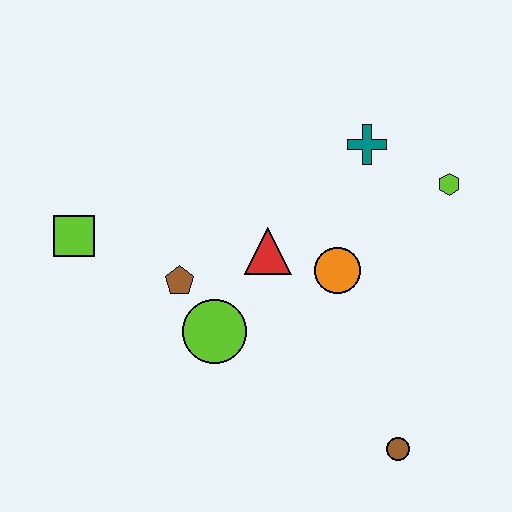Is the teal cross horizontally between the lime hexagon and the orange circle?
Yes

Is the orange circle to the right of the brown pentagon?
Yes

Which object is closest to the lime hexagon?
The teal cross is closest to the lime hexagon.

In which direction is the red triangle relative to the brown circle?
The red triangle is above the brown circle.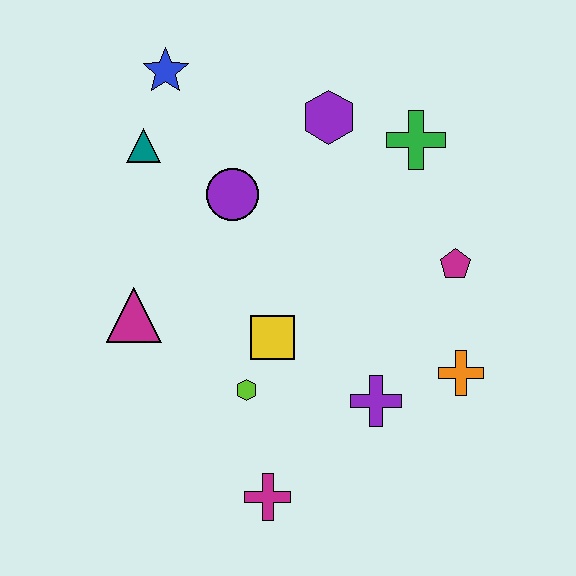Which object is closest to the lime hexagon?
The yellow square is closest to the lime hexagon.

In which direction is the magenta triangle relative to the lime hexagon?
The magenta triangle is to the left of the lime hexagon.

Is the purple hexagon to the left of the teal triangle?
No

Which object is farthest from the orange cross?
The blue star is farthest from the orange cross.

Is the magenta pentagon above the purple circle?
No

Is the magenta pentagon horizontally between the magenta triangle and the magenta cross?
No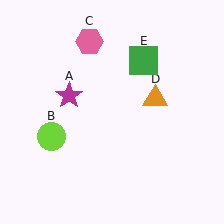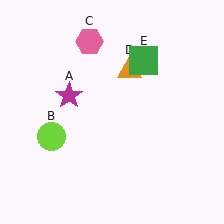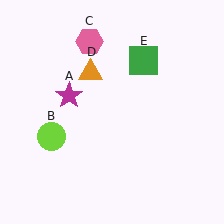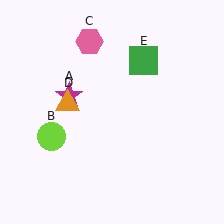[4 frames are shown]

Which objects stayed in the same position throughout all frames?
Magenta star (object A) and lime circle (object B) and pink hexagon (object C) and green square (object E) remained stationary.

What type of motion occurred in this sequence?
The orange triangle (object D) rotated counterclockwise around the center of the scene.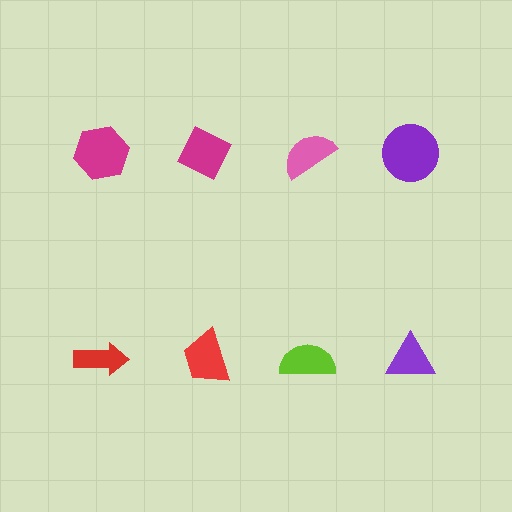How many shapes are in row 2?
4 shapes.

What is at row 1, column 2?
A magenta diamond.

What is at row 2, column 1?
A red arrow.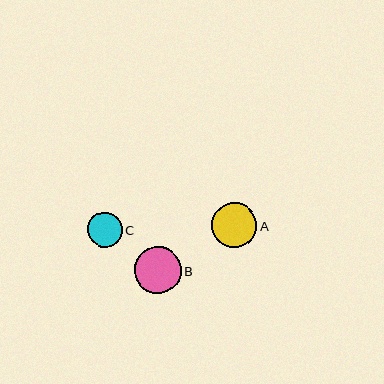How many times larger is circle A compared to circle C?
Circle A is approximately 1.3 times the size of circle C.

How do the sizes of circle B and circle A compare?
Circle B and circle A are approximately the same size.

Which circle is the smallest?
Circle C is the smallest with a size of approximately 35 pixels.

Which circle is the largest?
Circle B is the largest with a size of approximately 47 pixels.